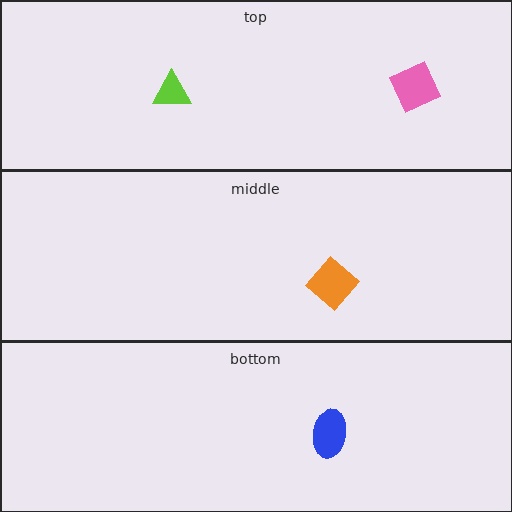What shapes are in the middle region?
The orange diamond.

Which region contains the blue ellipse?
The bottom region.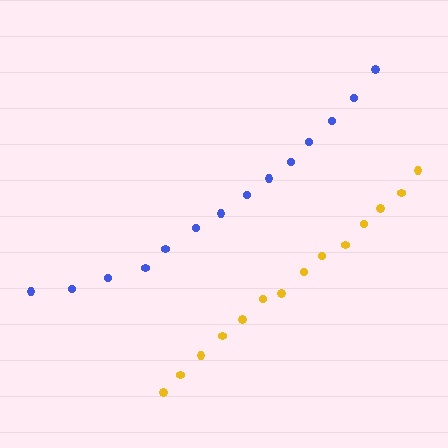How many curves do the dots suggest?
There are 2 distinct paths.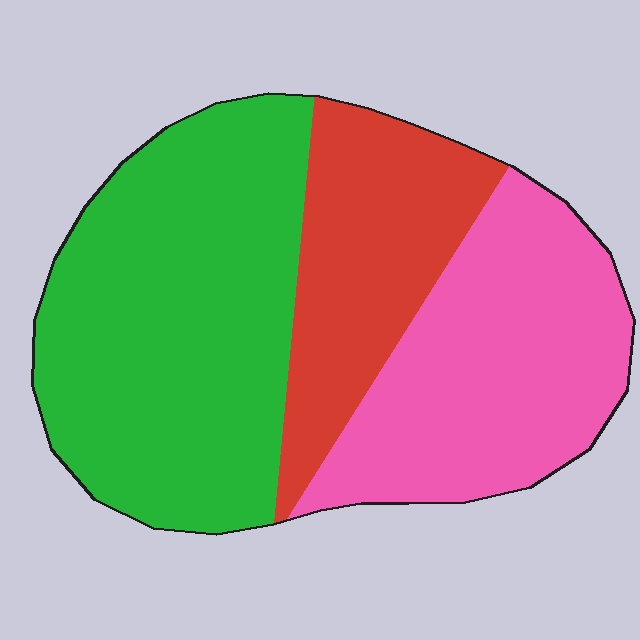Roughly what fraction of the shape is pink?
Pink covers 32% of the shape.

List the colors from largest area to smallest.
From largest to smallest: green, pink, red.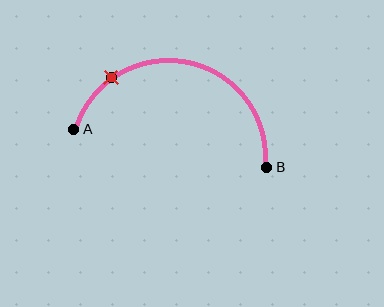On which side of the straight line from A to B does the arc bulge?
The arc bulges above the straight line connecting A and B.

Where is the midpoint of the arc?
The arc midpoint is the point on the curve farthest from the straight line joining A and B. It sits above that line.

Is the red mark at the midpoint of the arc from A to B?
No. The red mark lies on the arc but is closer to endpoint A. The arc midpoint would be at the point on the curve equidistant along the arc from both A and B.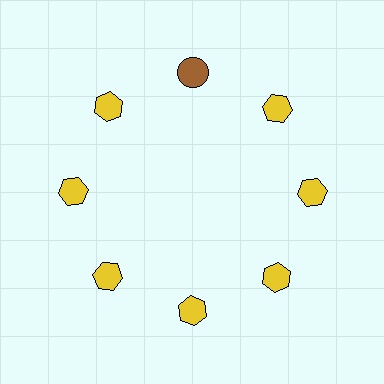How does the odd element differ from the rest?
It differs in both color (brown instead of yellow) and shape (circle instead of hexagon).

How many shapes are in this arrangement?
There are 8 shapes arranged in a ring pattern.